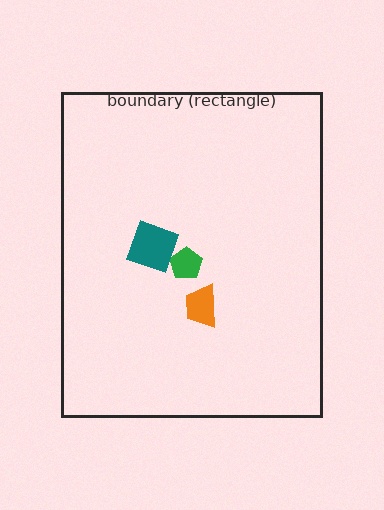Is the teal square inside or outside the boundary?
Inside.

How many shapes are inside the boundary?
3 inside, 0 outside.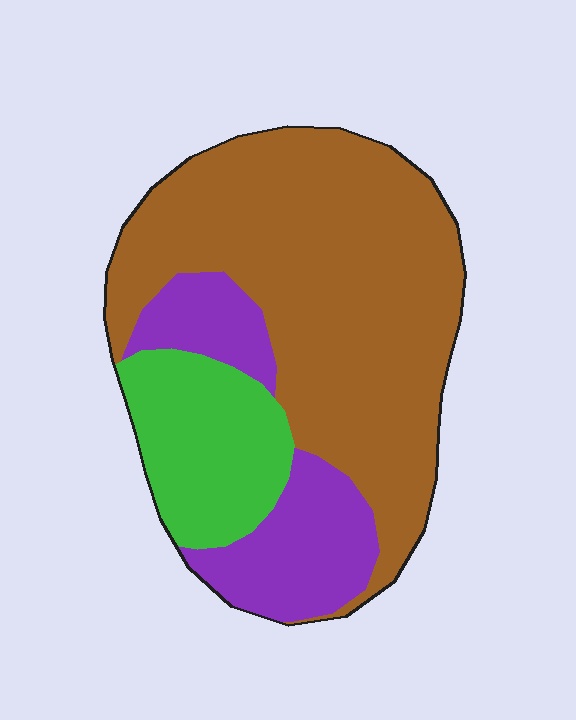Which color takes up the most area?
Brown, at roughly 60%.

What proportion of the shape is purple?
Purple takes up about one fifth (1/5) of the shape.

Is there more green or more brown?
Brown.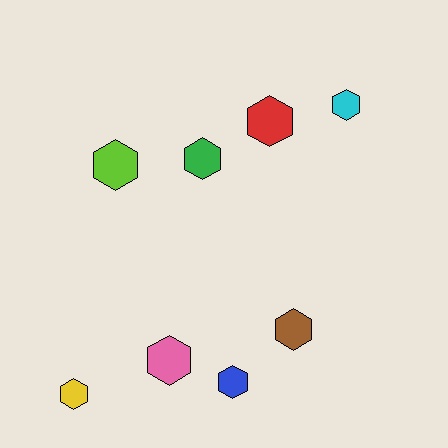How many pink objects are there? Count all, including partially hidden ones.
There is 1 pink object.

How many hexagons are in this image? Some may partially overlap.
There are 8 hexagons.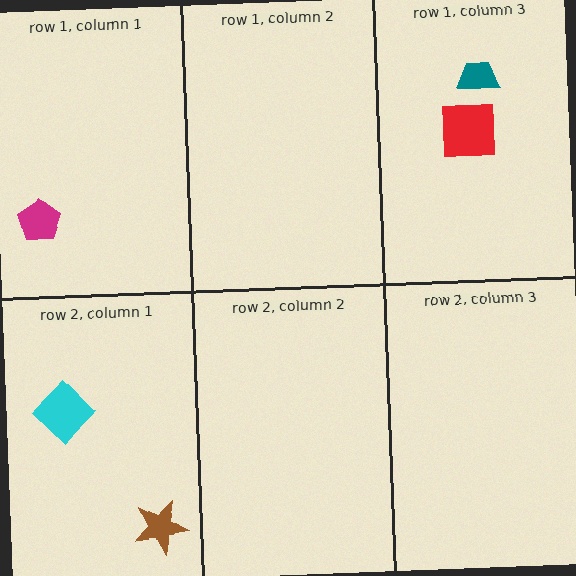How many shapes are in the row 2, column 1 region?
2.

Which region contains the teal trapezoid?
The row 1, column 3 region.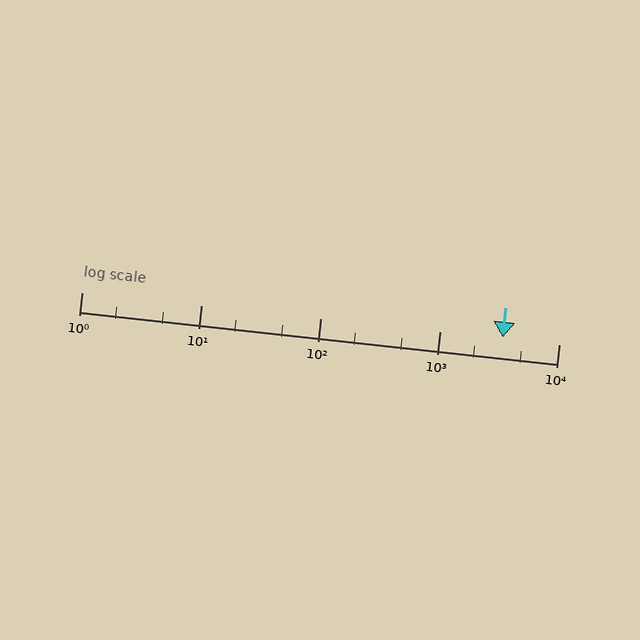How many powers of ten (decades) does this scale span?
The scale spans 4 decades, from 1 to 10000.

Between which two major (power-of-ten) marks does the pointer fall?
The pointer is between 1000 and 10000.